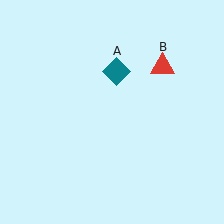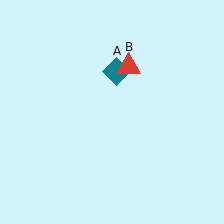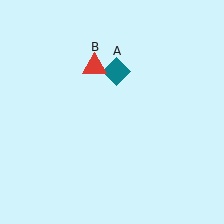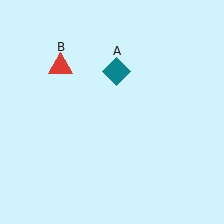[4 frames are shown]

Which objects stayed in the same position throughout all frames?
Teal diamond (object A) remained stationary.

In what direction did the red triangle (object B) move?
The red triangle (object B) moved left.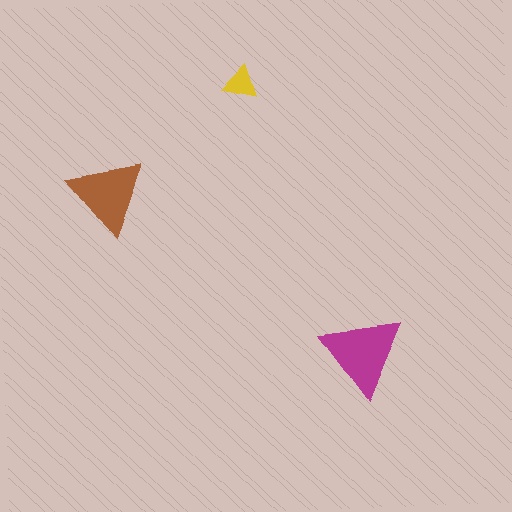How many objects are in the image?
There are 3 objects in the image.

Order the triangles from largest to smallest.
the magenta one, the brown one, the yellow one.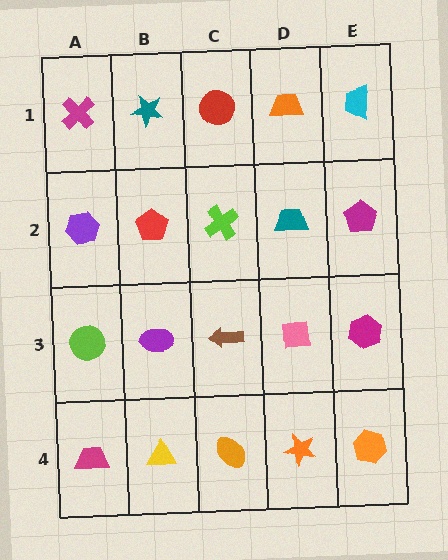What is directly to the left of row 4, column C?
A yellow triangle.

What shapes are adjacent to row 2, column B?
A teal star (row 1, column B), a purple ellipse (row 3, column B), a purple hexagon (row 2, column A), a lime cross (row 2, column C).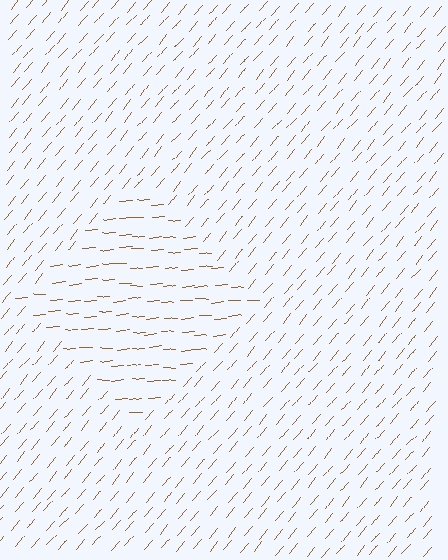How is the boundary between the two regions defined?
The boundary is defined purely by a change in line orientation (approximately 45 degrees difference). All lines are the same color and thickness.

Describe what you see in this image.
The image is filled with small brown line segments. A diamond region in the image has lines oriented differently from the surrounding lines, creating a visible texture boundary.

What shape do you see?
I see a diamond.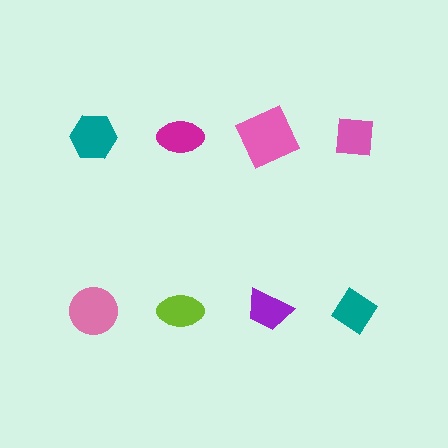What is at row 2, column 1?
A pink circle.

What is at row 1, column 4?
A pink square.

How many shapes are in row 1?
4 shapes.